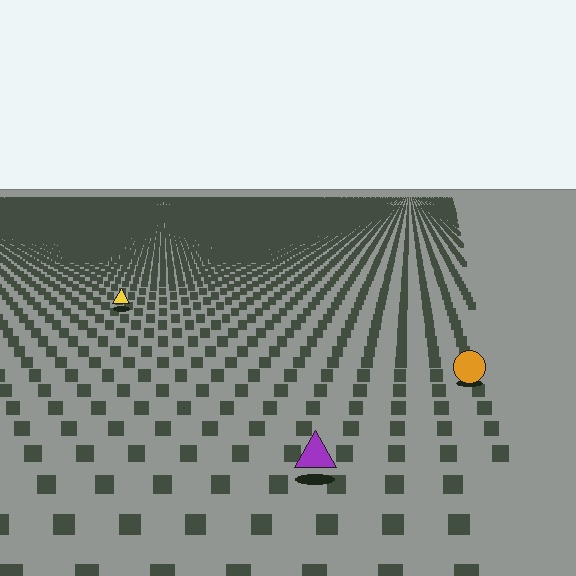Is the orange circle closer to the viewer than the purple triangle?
No. The purple triangle is closer — you can tell from the texture gradient: the ground texture is coarser near it.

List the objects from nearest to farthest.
From nearest to farthest: the purple triangle, the orange circle, the yellow triangle.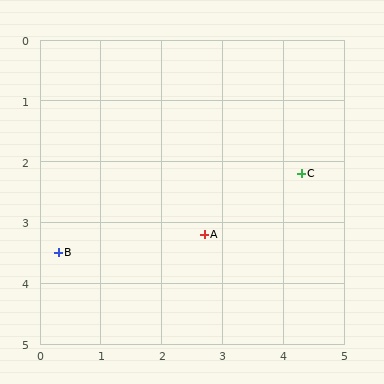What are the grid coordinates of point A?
Point A is at approximately (2.7, 3.2).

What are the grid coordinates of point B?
Point B is at approximately (0.3, 3.5).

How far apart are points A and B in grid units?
Points A and B are about 2.4 grid units apart.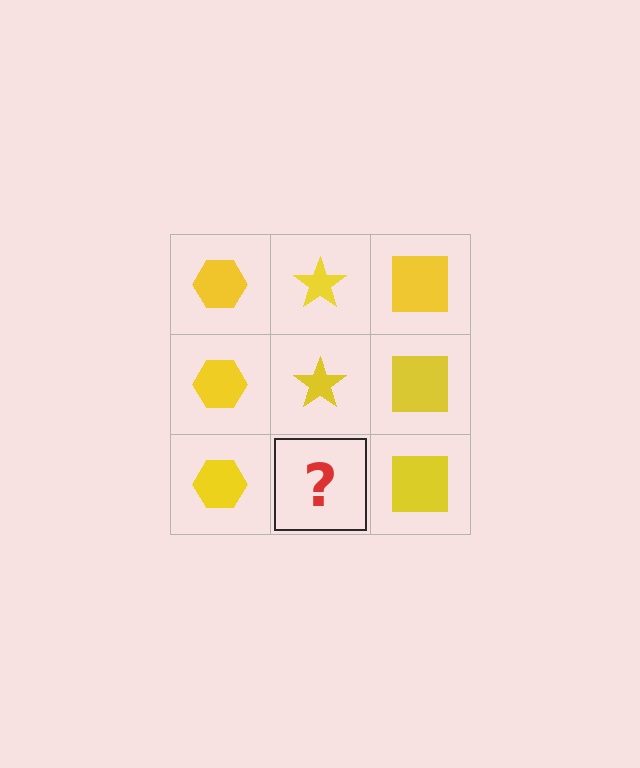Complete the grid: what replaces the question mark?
The question mark should be replaced with a yellow star.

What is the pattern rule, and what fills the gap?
The rule is that each column has a consistent shape. The gap should be filled with a yellow star.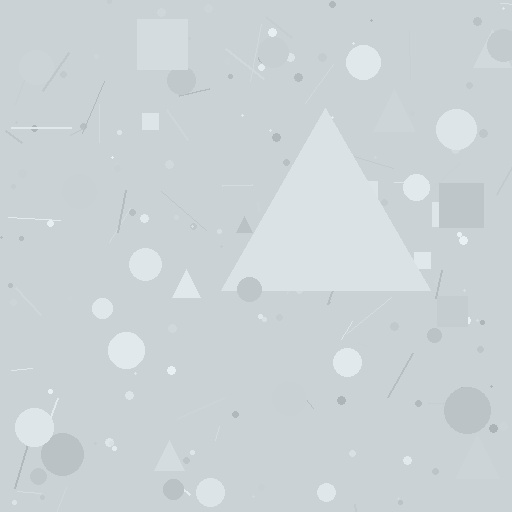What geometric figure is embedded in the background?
A triangle is embedded in the background.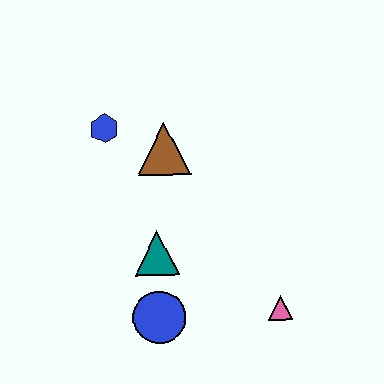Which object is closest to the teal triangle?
The blue circle is closest to the teal triangle.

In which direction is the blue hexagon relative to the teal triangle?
The blue hexagon is above the teal triangle.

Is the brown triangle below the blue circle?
No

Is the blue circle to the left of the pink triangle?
Yes